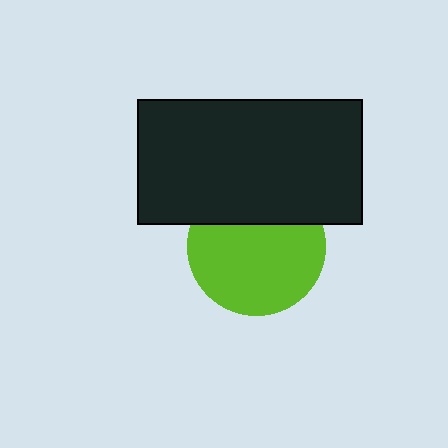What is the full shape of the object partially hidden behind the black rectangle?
The partially hidden object is a lime circle.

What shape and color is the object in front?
The object in front is a black rectangle.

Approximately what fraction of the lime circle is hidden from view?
Roughly 31% of the lime circle is hidden behind the black rectangle.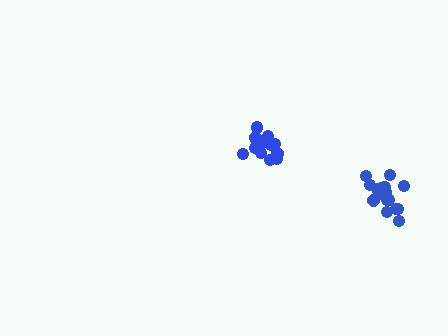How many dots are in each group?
Group 1: 13 dots, Group 2: 17 dots (30 total).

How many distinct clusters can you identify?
There are 2 distinct clusters.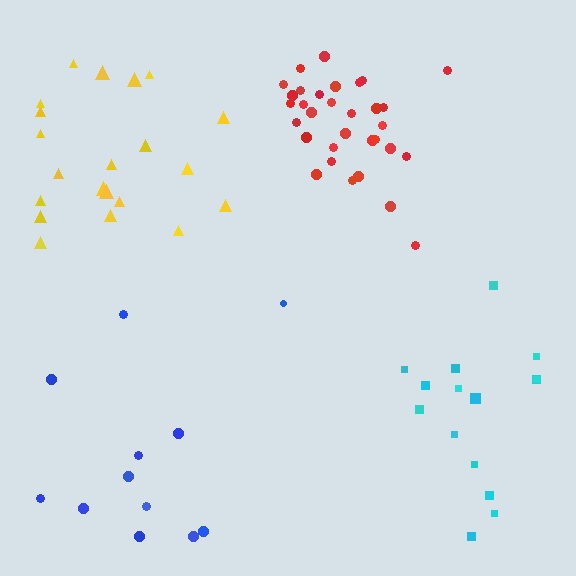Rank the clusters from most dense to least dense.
red, yellow, cyan, blue.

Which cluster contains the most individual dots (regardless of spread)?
Red (32).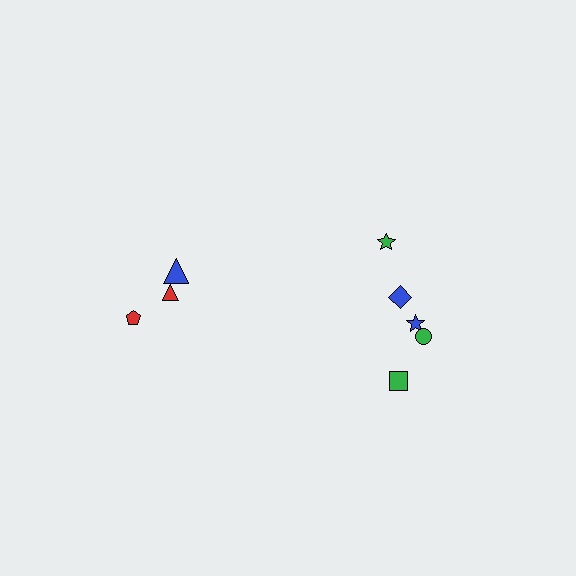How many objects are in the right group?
There are 5 objects.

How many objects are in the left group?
There are 3 objects.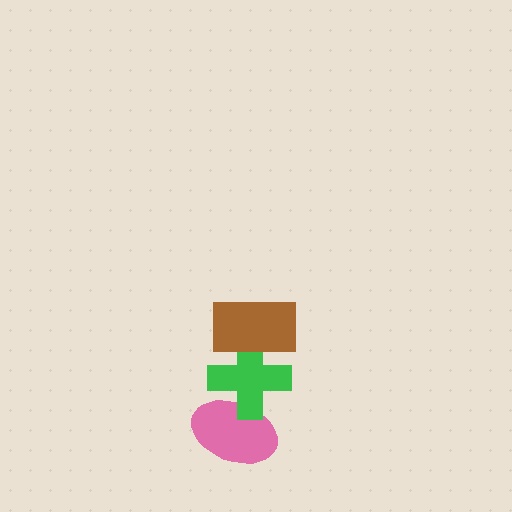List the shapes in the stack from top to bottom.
From top to bottom: the brown rectangle, the green cross, the pink ellipse.